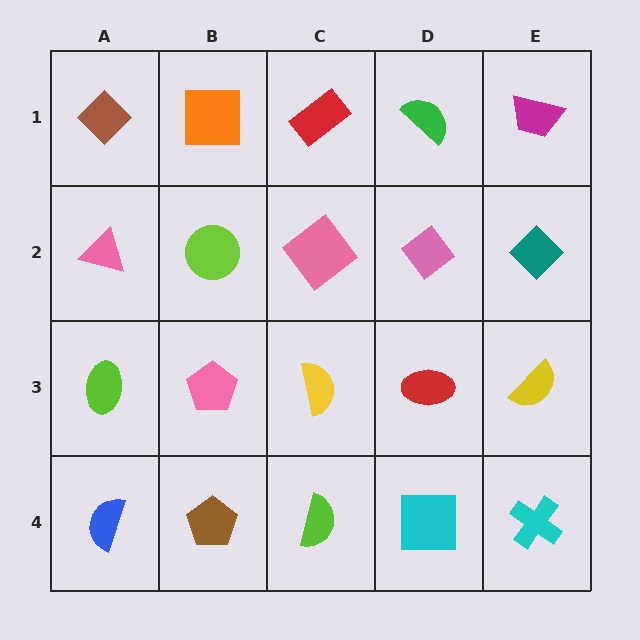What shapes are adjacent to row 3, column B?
A lime circle (row 2, column B), a brown pentagon (row 4, column B), a lime ellipse (row 3, column A), a yellow semicircle (row 3, column C).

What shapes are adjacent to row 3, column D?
A pink diamond (row 2, column D), a cyan square (row 4, column D), a yellow semicircle (row 3, column C), a yellow semicircle (row 3, column E).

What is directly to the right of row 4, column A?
A brown pentagon.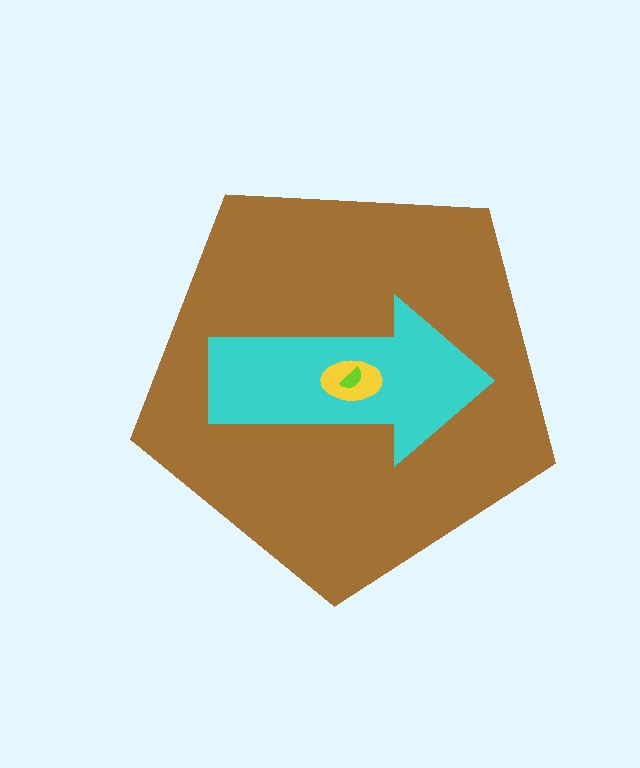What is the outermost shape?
The brown pentagon.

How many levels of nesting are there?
4.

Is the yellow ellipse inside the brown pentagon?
Yes.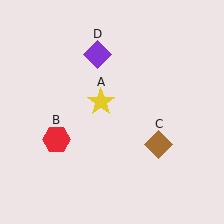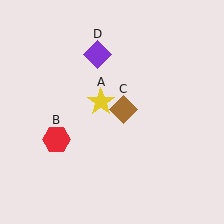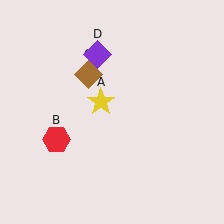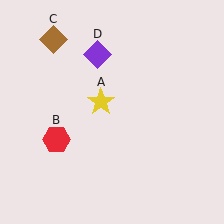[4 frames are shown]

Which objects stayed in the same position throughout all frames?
Yellow star (object A) and red hexagon (object B) and purple diamond (object D) remained stationary.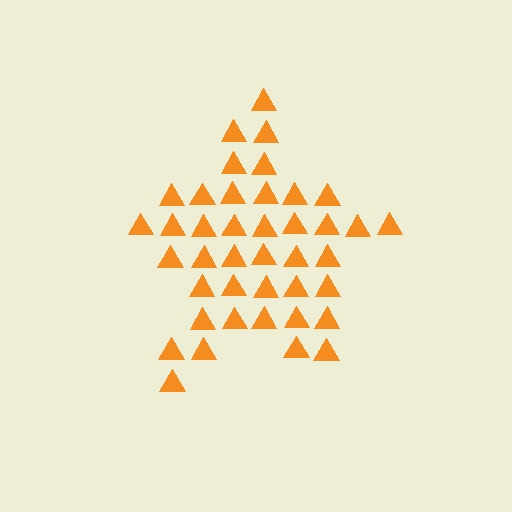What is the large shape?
The large shape is a star.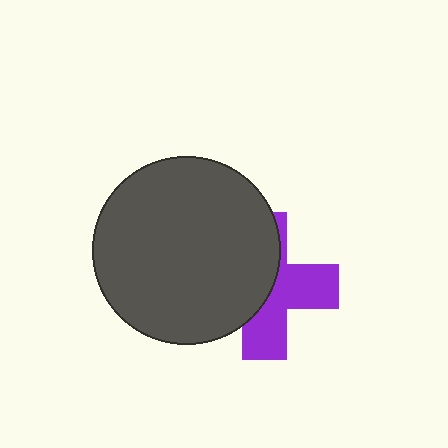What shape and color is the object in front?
The object in front is a dark gray circle.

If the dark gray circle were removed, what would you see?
You would see the complete purple cross.